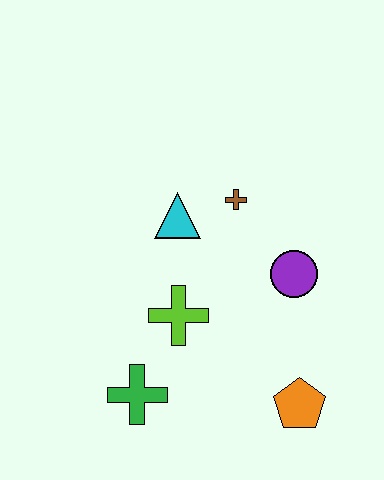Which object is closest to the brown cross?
The cyan triangle is closest to the brown cross.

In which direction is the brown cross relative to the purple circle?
The brown cross is above the purple circle.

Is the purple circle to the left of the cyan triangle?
No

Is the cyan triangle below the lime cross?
No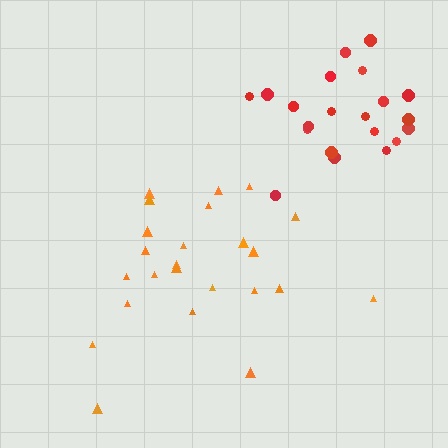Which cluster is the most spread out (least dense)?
Orange.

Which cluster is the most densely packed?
Red.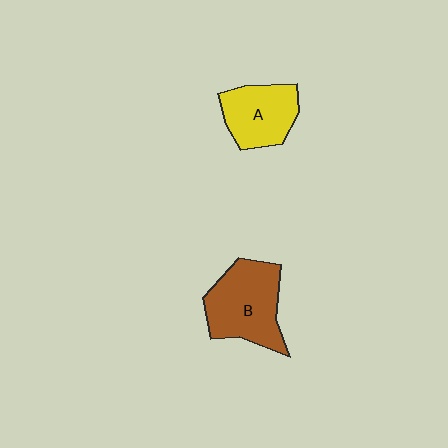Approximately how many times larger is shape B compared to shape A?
Approximately 1.3 times.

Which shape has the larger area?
Shape B (brown).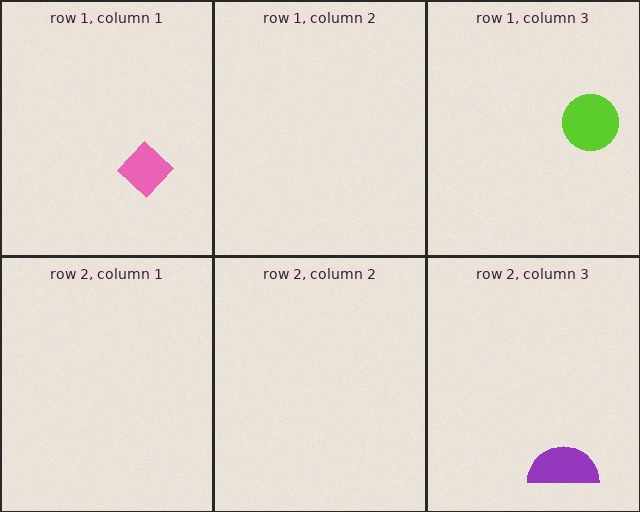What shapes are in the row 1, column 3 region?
The lime circle.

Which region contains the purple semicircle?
The row 2, column 3 region.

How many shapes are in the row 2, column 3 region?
1.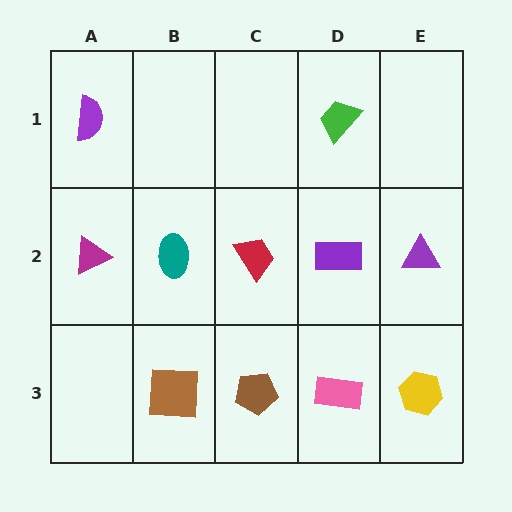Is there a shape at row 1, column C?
No, that cell is empty.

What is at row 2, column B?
A teal ellipse.